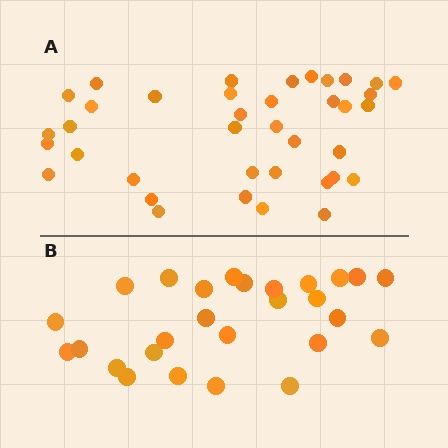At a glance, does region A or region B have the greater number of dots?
Region A (the top region) has more dots.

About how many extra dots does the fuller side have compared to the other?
Region A has roughly 12 or so more dots than region B.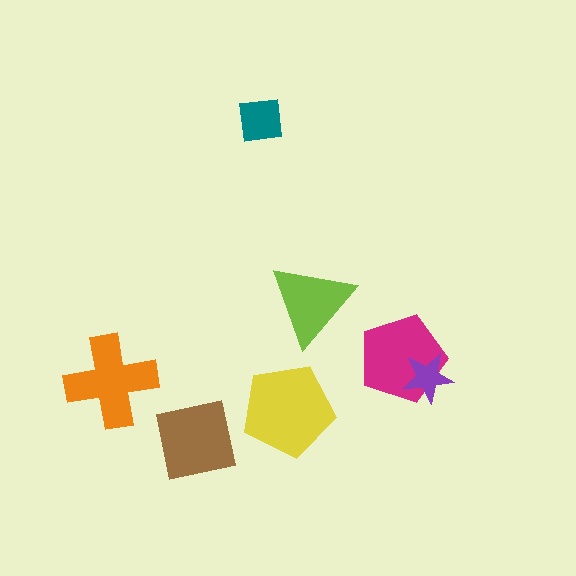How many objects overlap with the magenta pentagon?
1 object overlaps with the magenta pentagon.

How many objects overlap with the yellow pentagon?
0 objects overlap with the yellow pentagon.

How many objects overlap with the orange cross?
0 objects overlap with the orange cross.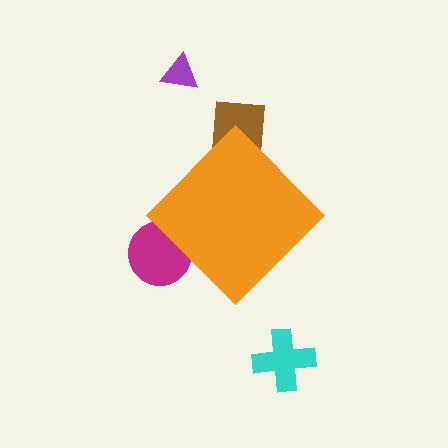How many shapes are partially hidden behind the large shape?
2 shapes are partially hidden.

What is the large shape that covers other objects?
An orange diamond.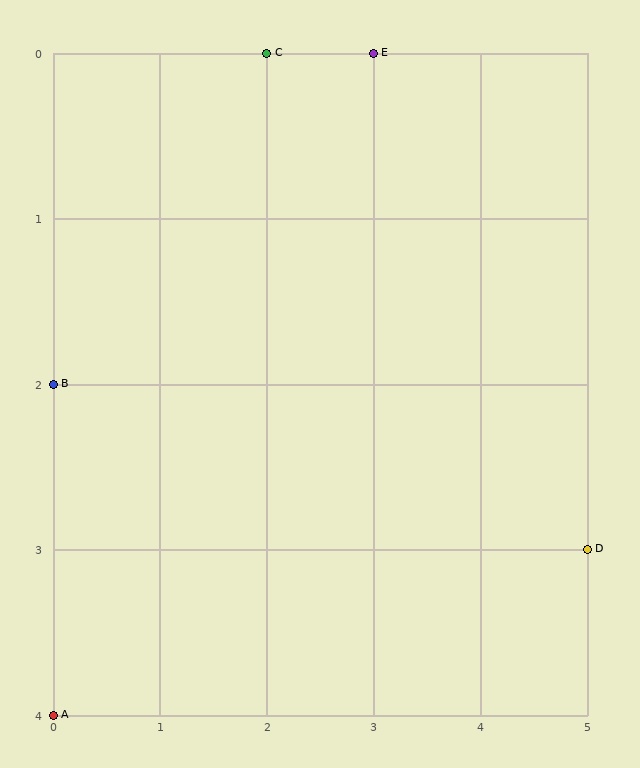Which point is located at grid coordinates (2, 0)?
Point C is at (2, 0).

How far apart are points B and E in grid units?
Points B and E are 3 columns and 2 rows apart (about 3.6 grid units diagonally).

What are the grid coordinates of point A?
Point A is at grid coordinates (0, 4).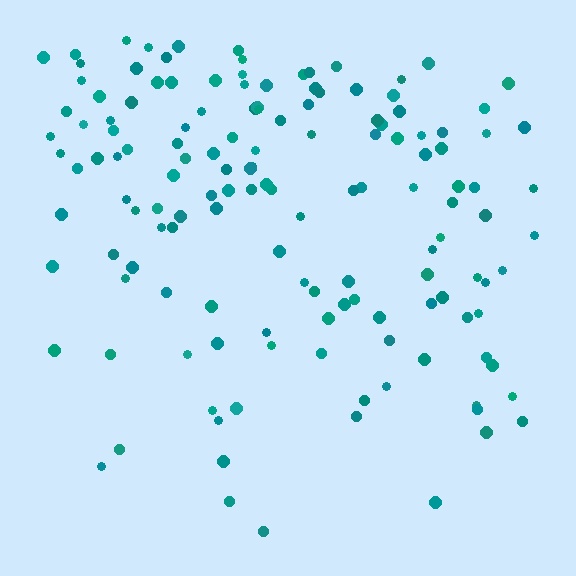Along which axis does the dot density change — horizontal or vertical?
Vertical.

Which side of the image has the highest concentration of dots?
The top.